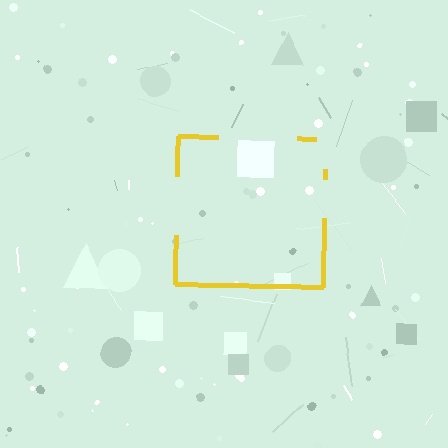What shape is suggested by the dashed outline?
The dashed outline suggests a square.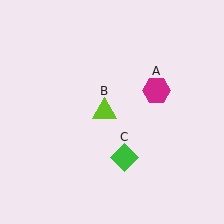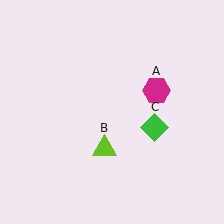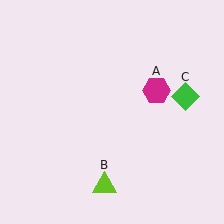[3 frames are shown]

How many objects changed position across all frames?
2 objects changed position: lime triangle (object B), green diamond (object C).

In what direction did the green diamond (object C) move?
The green diamond (object C) moved up and to the right.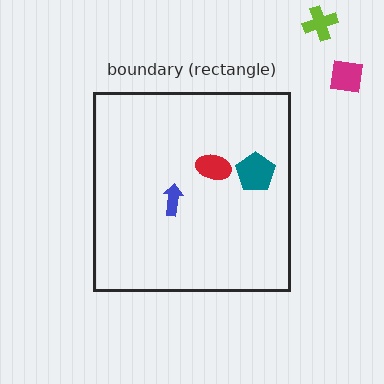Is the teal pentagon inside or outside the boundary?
Inside.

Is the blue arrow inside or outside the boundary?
Inside.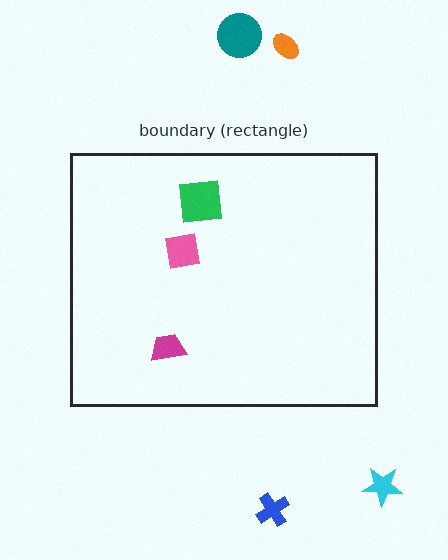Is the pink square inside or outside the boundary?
Inside.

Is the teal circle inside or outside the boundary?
Outside.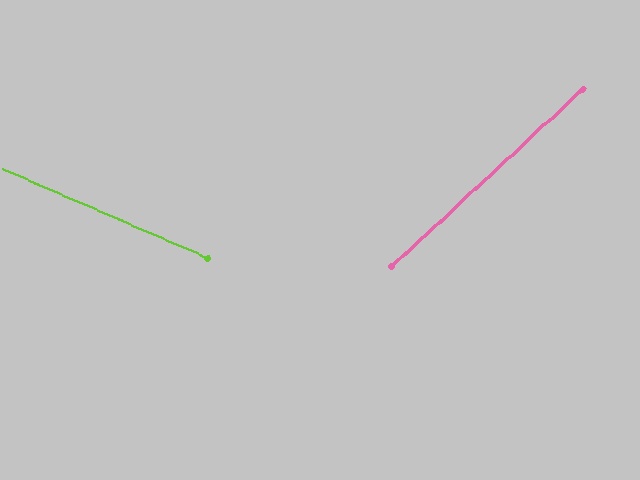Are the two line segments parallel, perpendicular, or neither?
Neither parallel nor perpendicular — they differ by about 66°.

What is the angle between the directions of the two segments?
Approximately 66 degrees.